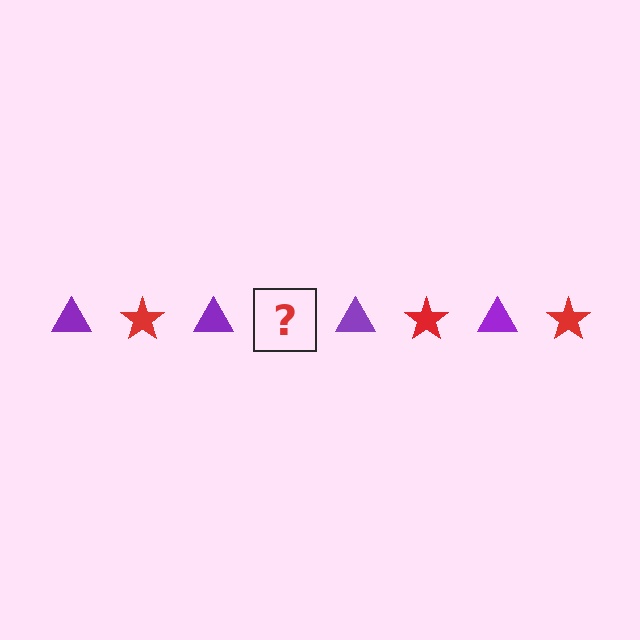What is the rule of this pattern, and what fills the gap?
The rule is that the pattern alternates between purple triangle and red star. The gap should be filled with a red star.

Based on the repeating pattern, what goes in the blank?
The blank should be a red star.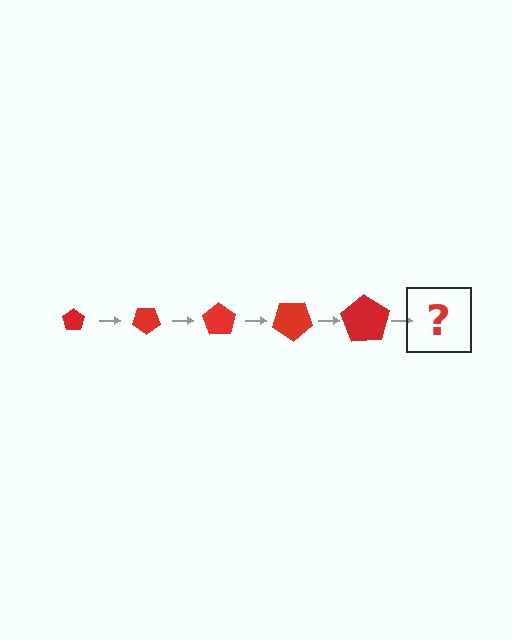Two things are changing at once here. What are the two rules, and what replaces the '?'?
The two rules are that the pentagon grows larger each step and it rotates 35 degrees each step. The '?' should be a pentagon, larger than the previous one and rotated 175 degrees from the start.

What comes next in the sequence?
The next element should be a pentagon, larger than the previous one and rotated 175 degrees from the start.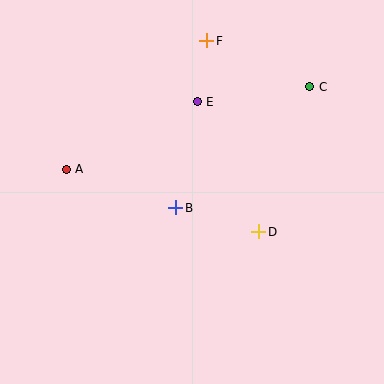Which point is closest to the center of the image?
Point B at (176, 208) is closest to the center.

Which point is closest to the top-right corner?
Point C is closest to the top-right corner.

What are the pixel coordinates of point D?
Point D is at (259, 232).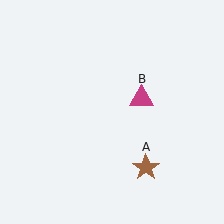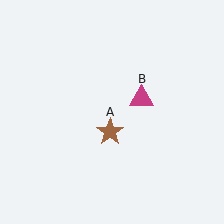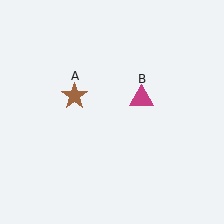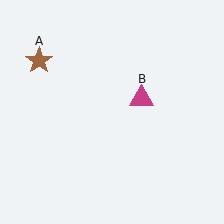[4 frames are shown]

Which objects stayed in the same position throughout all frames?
Magenta triangle (object B) remained stationary.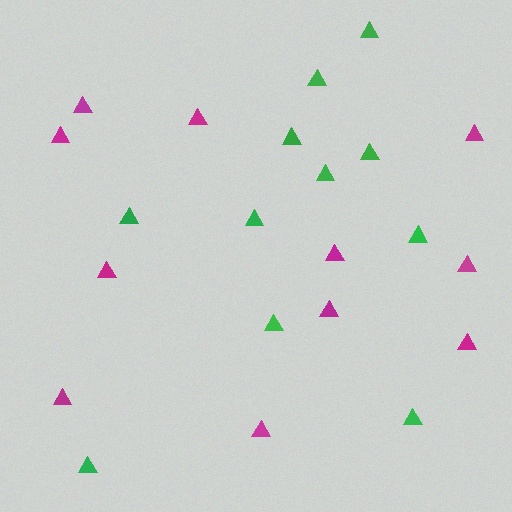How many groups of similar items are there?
There are 2 groups: one group of green triangles (11) and one group of magenta triangles (11).